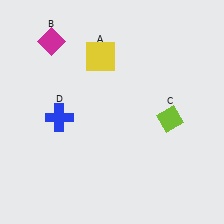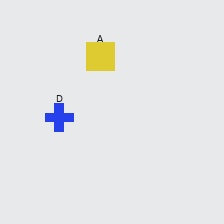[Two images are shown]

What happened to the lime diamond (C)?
The lime diamond (C) was removed in Image 2. It was in the bottom-right area of Image 1.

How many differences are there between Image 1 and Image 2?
There are 2 differences between the two images.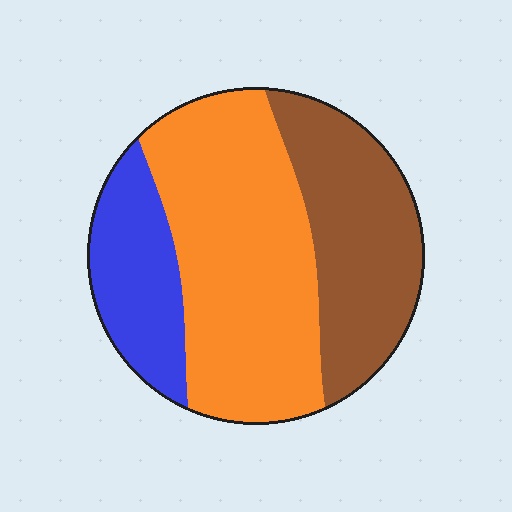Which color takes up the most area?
Orange, at roughly 50%.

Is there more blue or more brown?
Brown.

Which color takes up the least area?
Blue, at roughly 20%.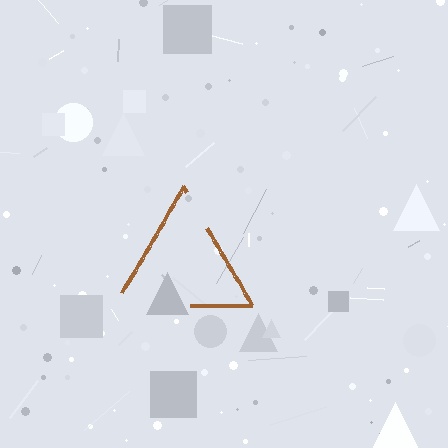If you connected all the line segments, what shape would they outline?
They would outline a triangle.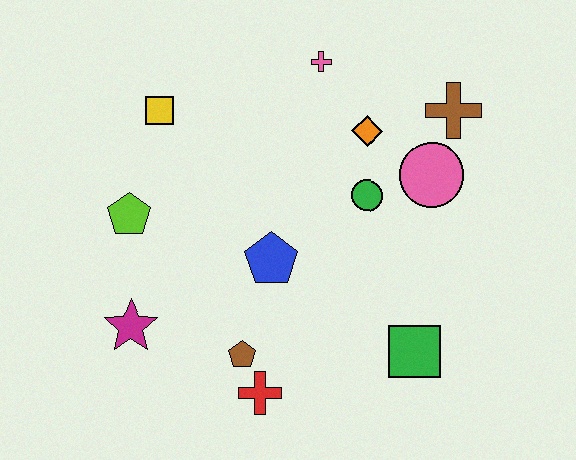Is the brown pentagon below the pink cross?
Yes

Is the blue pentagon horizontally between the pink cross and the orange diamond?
No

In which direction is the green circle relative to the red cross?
The green circle is above the red cross.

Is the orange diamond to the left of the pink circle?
Yes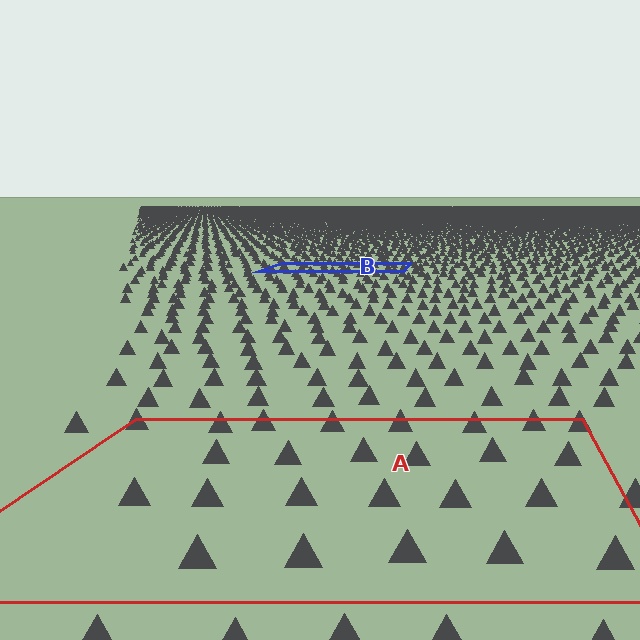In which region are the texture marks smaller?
The texture marks are smaller in region B, because it is farther away.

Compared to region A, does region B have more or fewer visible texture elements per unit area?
Region B has more texture elements per unit area — they are packed more densely because it is farther away.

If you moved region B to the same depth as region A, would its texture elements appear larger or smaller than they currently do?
They would appear larger. At a closer depth, the same texture elements are projected at a bigger on-screen size.